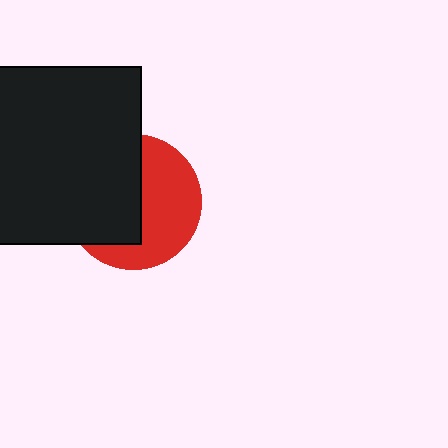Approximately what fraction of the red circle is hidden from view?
Roughly 50% of the red circle is hidden behind the black square.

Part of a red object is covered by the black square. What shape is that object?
It is a circle.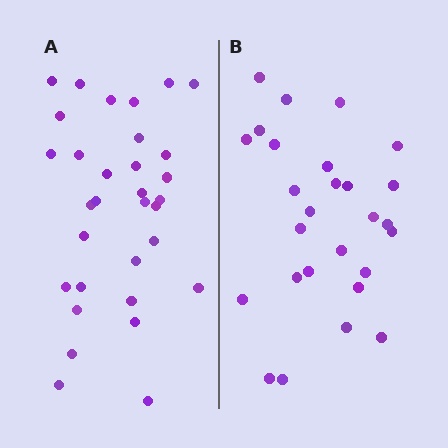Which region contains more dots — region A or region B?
Region A (the left region) has more dots.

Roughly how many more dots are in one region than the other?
Region A has about 5 more dots than region B.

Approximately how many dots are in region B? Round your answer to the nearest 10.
About 30 dots. (The exact count is 27, which rounds to 30.)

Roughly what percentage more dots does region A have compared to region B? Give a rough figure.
About 20% more.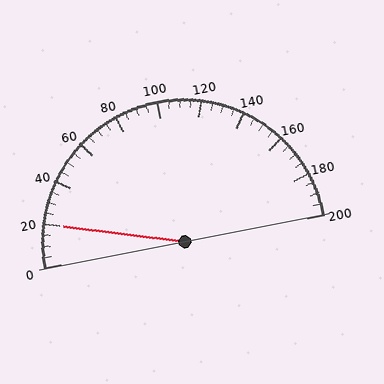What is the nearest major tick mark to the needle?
The nearest major tick mark is 20.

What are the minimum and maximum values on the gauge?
The gauge ranges from 0 to 200.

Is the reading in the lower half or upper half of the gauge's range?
The reading is in the lower half of the range (0 to 200).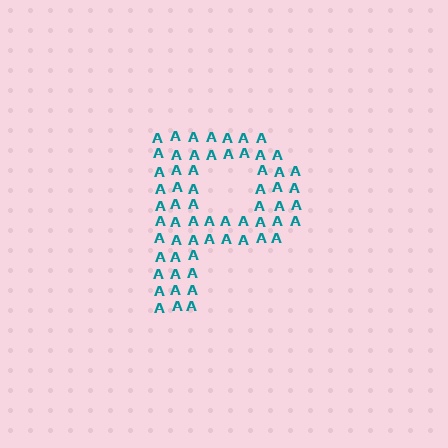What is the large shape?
The large shape is the letter P.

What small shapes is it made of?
It is made of small letter A's.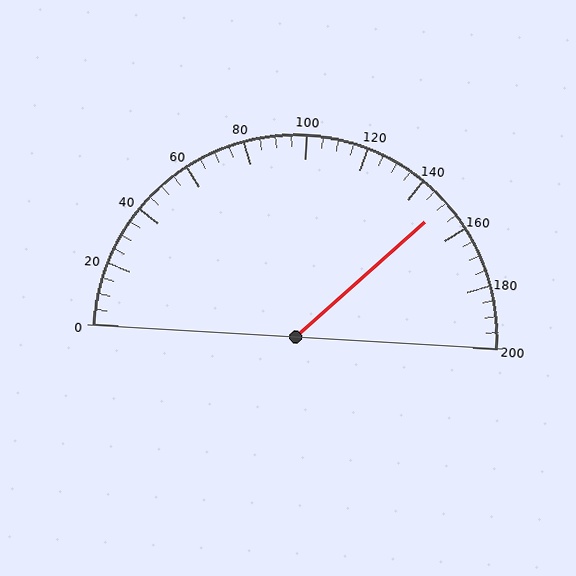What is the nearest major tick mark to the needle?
The nearest major tick mark is 160.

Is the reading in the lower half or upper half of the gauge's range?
The reading is in the upper half of the range (0 to 200).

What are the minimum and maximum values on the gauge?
The gauge ranges from 0 to 200.